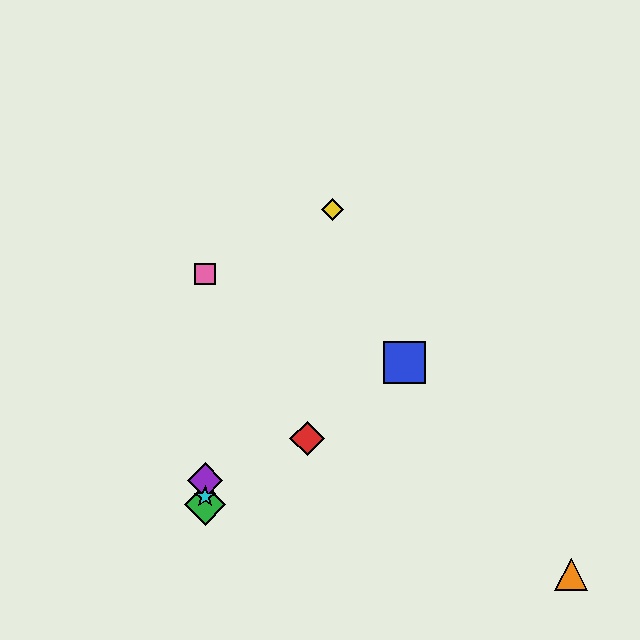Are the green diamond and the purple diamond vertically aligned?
Yes, both are at x≈205.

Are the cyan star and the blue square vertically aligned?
No, the cyan star is at x≈205 and the blue square is at x≈405.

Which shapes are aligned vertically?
The green diamond, the purple diamond, the cyan star, the pink square are aligned vertically.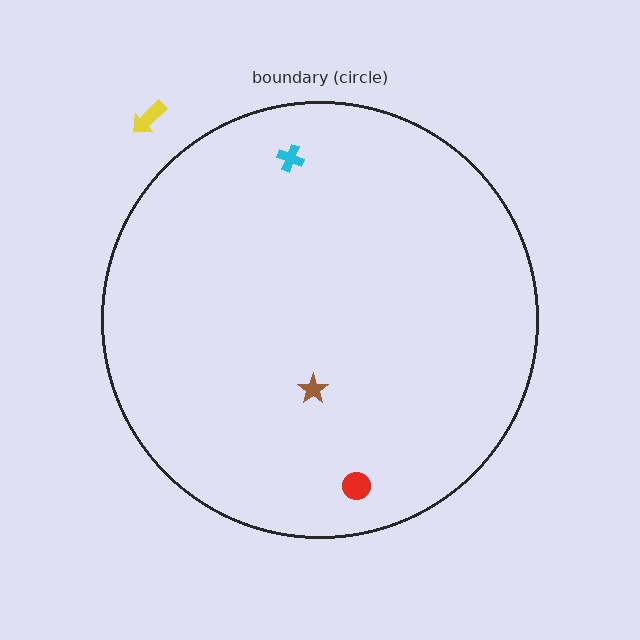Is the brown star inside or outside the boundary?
Inside.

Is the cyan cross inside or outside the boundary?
Inside.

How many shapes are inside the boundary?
3 inside, 1 outside.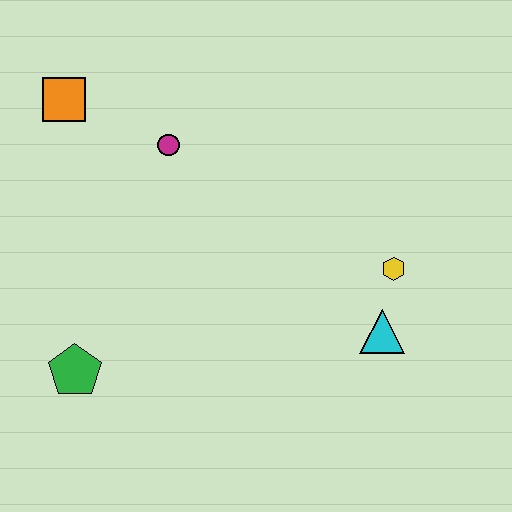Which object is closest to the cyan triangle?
The yellow hexagon is closest to the cyan triangle.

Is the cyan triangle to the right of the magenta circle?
Yes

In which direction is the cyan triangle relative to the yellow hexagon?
The cyan triangle is below the yellow hexagon.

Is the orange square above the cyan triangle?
Yes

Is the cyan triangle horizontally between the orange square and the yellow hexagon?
Yes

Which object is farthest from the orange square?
The cyan triangle is farthest from the orange square.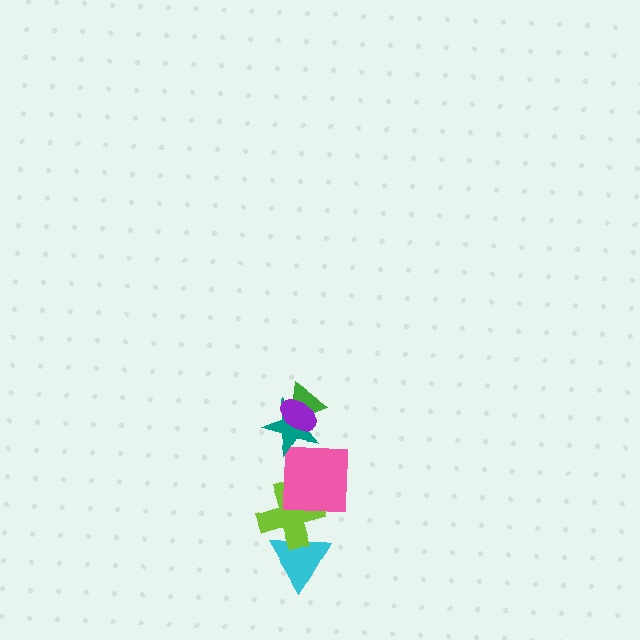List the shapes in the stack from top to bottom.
From top to bottom: the purple ellipse, the green triangle, the teal star, the pink square, the lime cross, the cyan triangle.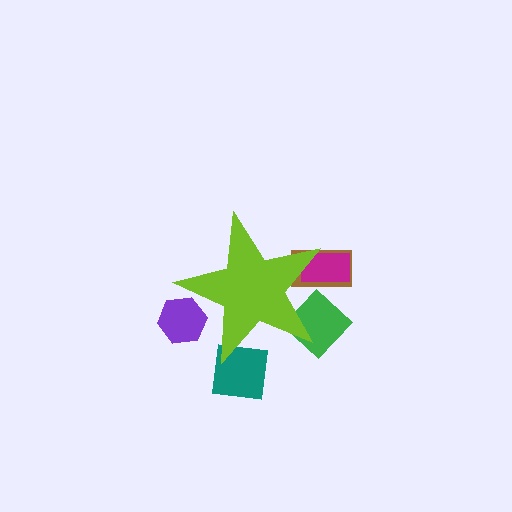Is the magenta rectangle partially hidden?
Yes, the magenta rectangle is partially hidden behind the lime star.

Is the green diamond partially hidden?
Yes, the green diamond is partially hidden behind the lime star.